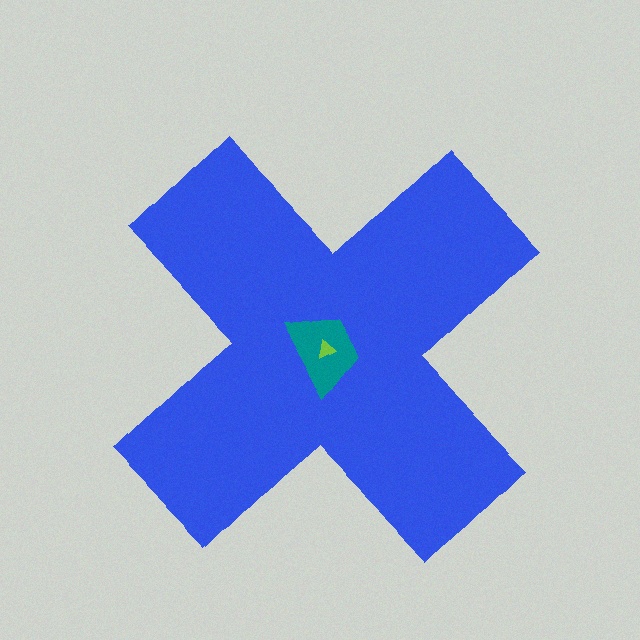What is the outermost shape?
The blue cross.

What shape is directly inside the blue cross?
The teal trapezoid.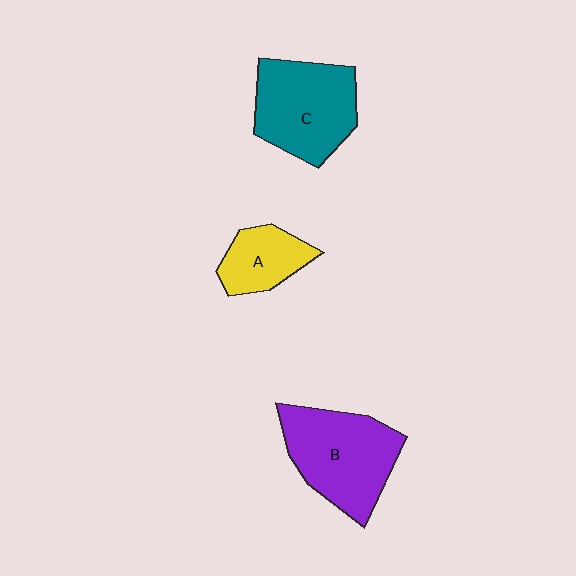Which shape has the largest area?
Shape B (purple).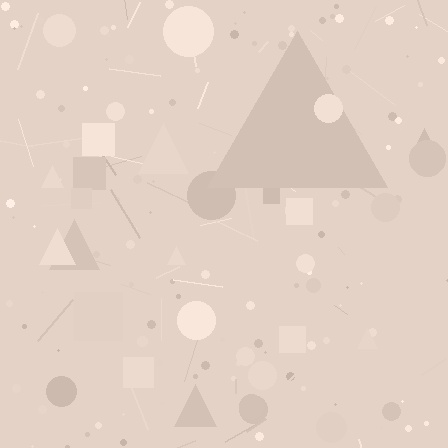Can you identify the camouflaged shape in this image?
The camouflaged shape is a triangle.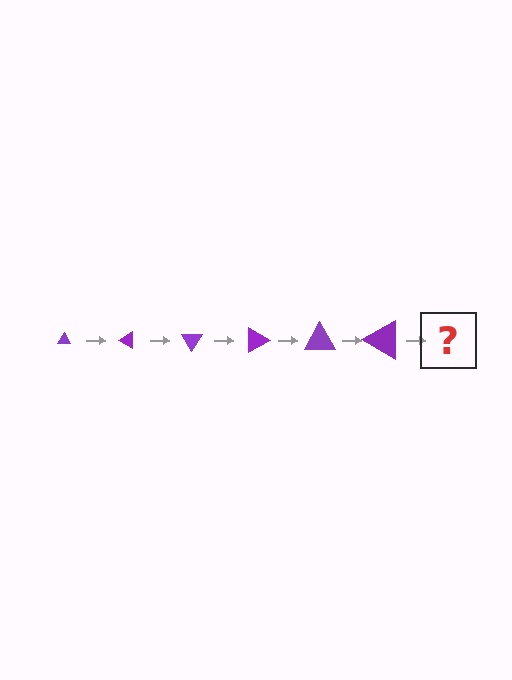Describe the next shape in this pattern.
It should be a triangle, larger than the previous one and rotated 180 degrees from the start.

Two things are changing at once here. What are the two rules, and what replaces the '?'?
The two rules are that the triangle grows larger each step and it rotates 30 degrees each step. The '?' should be a triangle, larger than the previous one and rotated 180 degrees from the start.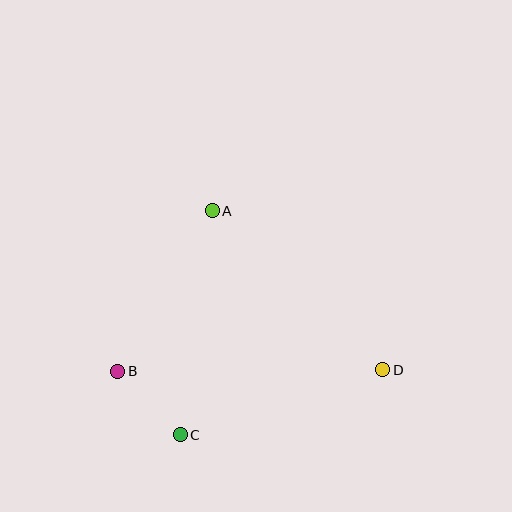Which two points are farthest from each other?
Points B and D are farthest from each other.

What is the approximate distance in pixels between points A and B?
The distance between A and B is approximately 186 pixels.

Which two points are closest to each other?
Points B and C are closest to each other.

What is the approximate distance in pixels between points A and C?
The distance between A and C is approximately 226 pixels.